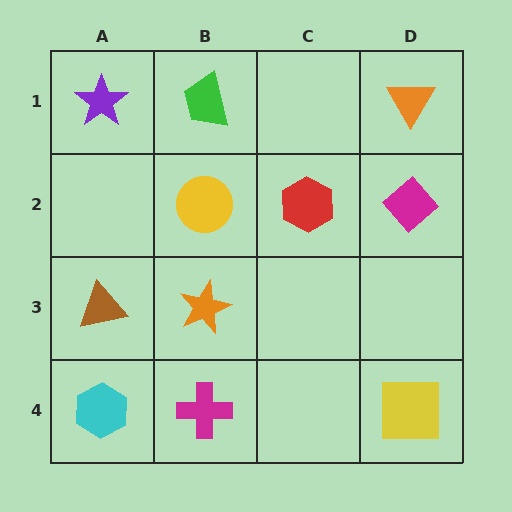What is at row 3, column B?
An orange star.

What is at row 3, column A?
A brown triangle.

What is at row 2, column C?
A red hexagon.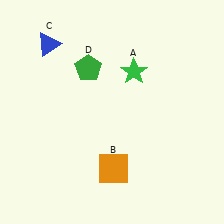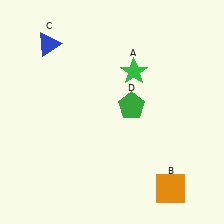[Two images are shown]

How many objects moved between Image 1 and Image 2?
2 objects moved between the two images.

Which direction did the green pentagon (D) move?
The green pentagon (D) moved right.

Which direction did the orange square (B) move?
The orange square (B) moved right.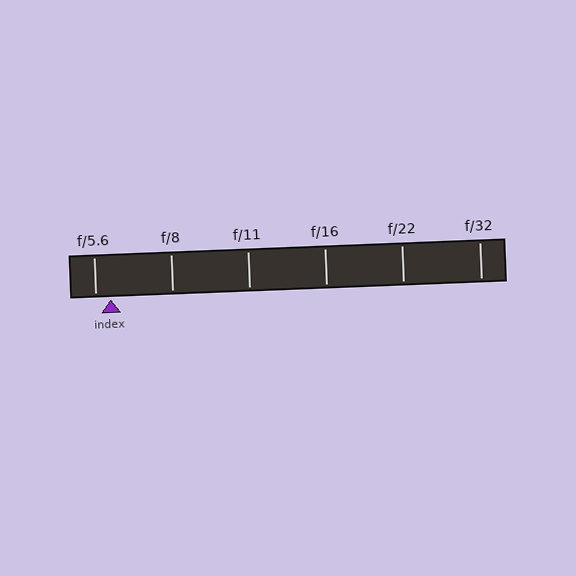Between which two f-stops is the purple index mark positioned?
The index mark is between f/5.6 and f/8.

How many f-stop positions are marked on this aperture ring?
There are 6 f-stop positions marked.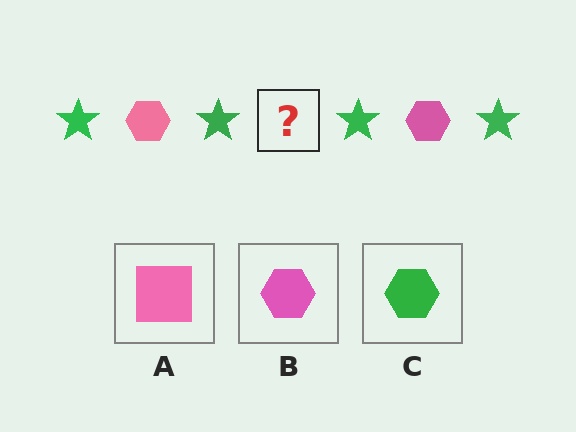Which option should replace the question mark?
Option B.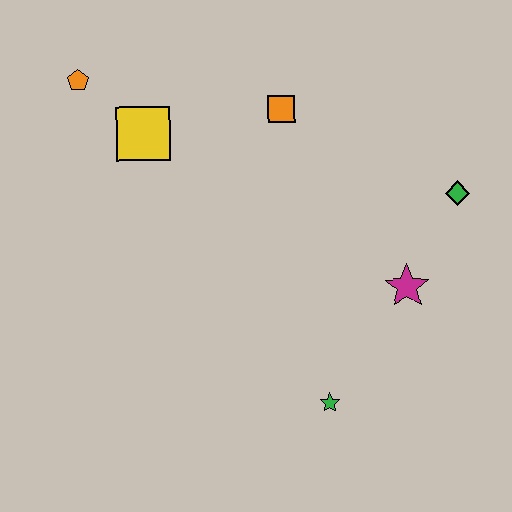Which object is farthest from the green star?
The orange pentagon is farthest from the green star.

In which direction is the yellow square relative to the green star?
The yellow square is above the green star.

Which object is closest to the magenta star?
The green diamond is closest to the magenta star.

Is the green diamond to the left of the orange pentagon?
No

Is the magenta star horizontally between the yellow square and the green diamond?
Yes